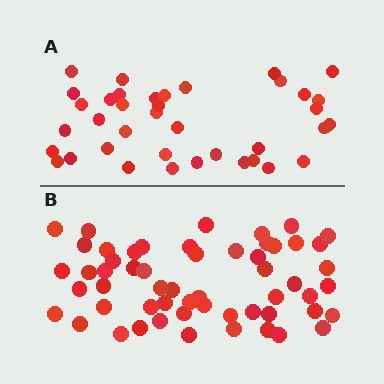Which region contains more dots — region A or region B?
Region B (the bottom region) has more dots.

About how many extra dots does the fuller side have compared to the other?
Region B has approximately 20 more dots than region A.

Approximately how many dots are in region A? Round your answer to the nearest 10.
About 40 dots. (The exact count is 38, which rounds to 40.)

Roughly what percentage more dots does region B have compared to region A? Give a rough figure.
About 45% more.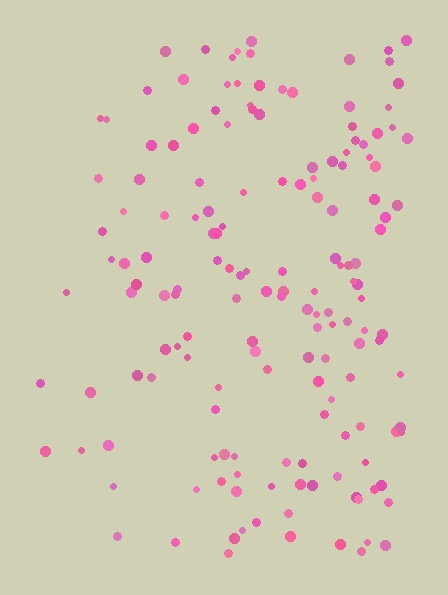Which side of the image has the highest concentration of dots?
The right.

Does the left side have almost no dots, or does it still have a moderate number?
Still a moderate number, just noticeably fewer than the right.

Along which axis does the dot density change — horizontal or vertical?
Horizontal.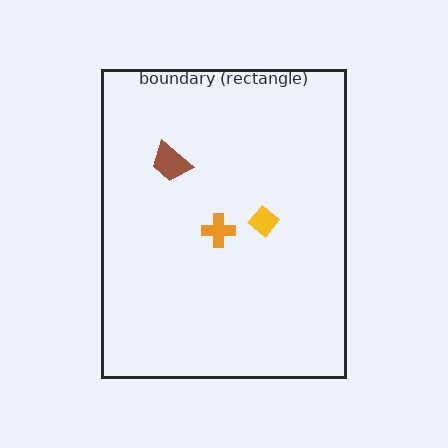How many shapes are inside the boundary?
3 inside, 0 outside.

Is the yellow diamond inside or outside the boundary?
Inside.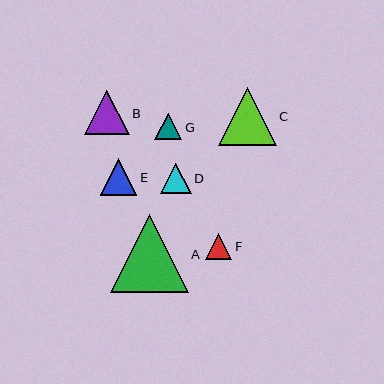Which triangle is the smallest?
Triangle F is the smallest with a size of approximately 27 pixels.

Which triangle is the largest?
Triangle A is the largest with a size of approximately 78 pixels.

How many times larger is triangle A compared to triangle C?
Triangle A is approximately 1.3 times the size of triangle C.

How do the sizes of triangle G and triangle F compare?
Triangle G and triangle F are approximately the same size.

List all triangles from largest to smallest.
From largest to smallest: A, C, B, E, D, G, F.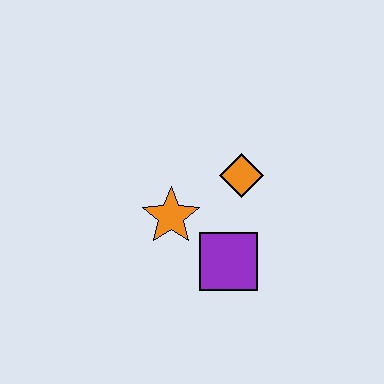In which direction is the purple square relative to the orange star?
The purple square is to the right of the orange star.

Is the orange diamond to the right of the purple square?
Yes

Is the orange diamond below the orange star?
No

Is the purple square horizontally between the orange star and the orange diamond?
Yes